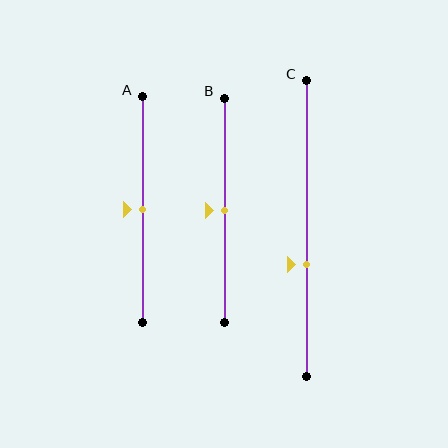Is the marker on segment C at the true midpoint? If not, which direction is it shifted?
No, the marker on segment C is shifted downward by about 12% of the segment length.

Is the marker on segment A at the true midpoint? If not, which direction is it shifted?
Yes, the marker on segment A is at the true midpoint.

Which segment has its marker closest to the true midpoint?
Segment A has its marker closest to the true midpoint.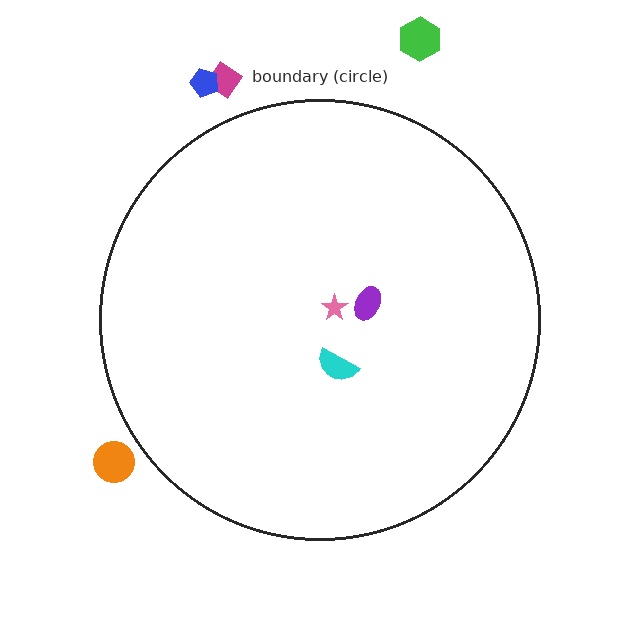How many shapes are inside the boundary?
3 inside, 4 outside.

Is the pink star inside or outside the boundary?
Inside.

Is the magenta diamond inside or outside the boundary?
Outside.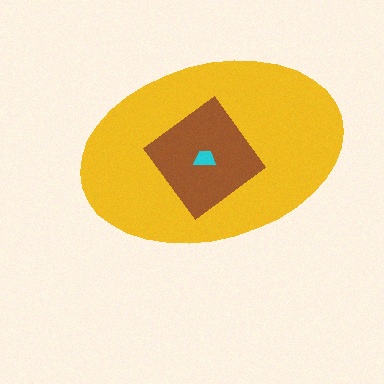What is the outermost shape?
The yellow ellipse.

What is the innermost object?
The cyan trapezoid.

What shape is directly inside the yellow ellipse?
The brown diamond.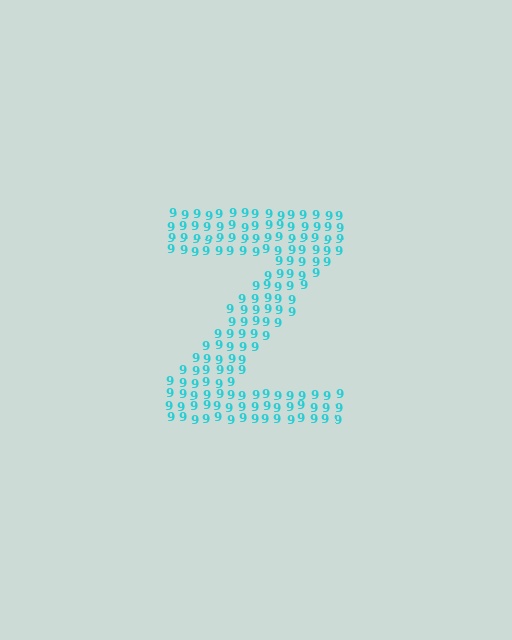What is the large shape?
The large shape is the letter Z.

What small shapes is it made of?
It is made of small digit 9's.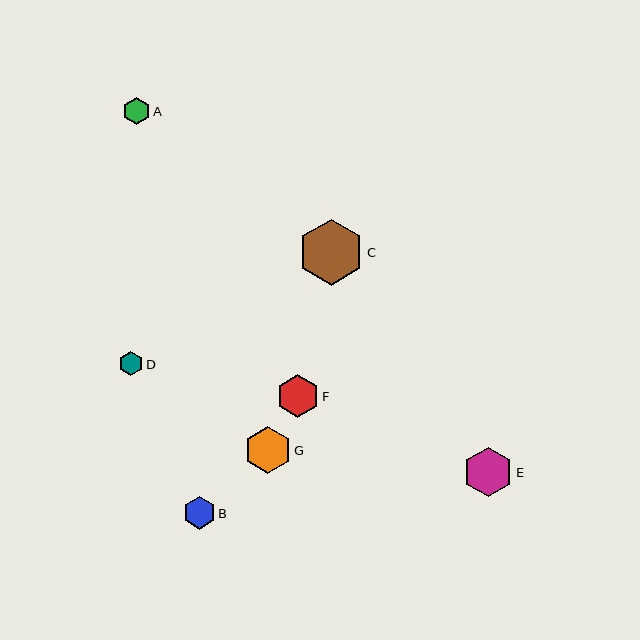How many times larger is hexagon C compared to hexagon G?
Hexagon C is approximately 1.4 times the size of hexagon G.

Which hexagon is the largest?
Hexagon C is the largest with a size of approximately 66 pixels.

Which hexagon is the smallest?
Hexagon D is the smallest with a size of approximately 24 pixels.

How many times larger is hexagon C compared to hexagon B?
Hexagon C is approximately 2.0 times the size of hexagon B.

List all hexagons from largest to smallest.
From largest to smallest: C, E, G, F, B, A, D.